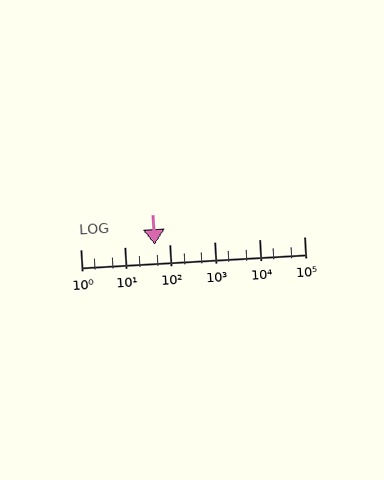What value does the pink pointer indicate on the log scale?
The pointer indicates approximately 45.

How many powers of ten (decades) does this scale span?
The scale spans 5 decades, from 1 to 100000.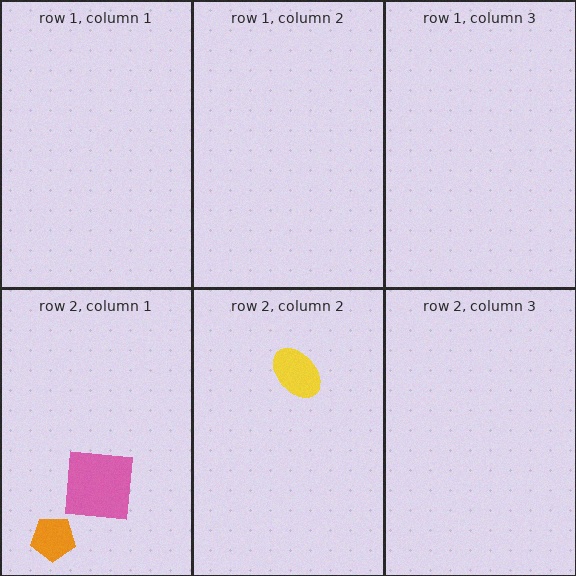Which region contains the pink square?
The row 2, column 1 region.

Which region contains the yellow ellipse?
The row 2, column 2 region.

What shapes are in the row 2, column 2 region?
The yellow ellipse.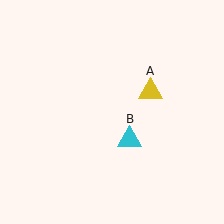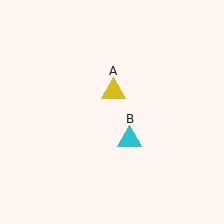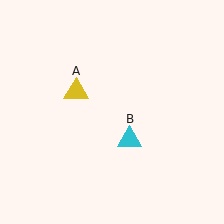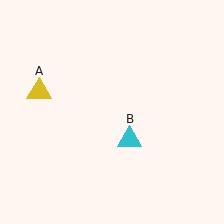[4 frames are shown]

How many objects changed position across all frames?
1 object changed position: yellow triangle (object A).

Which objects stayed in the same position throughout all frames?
Cyan triangle (object B) remained stationary.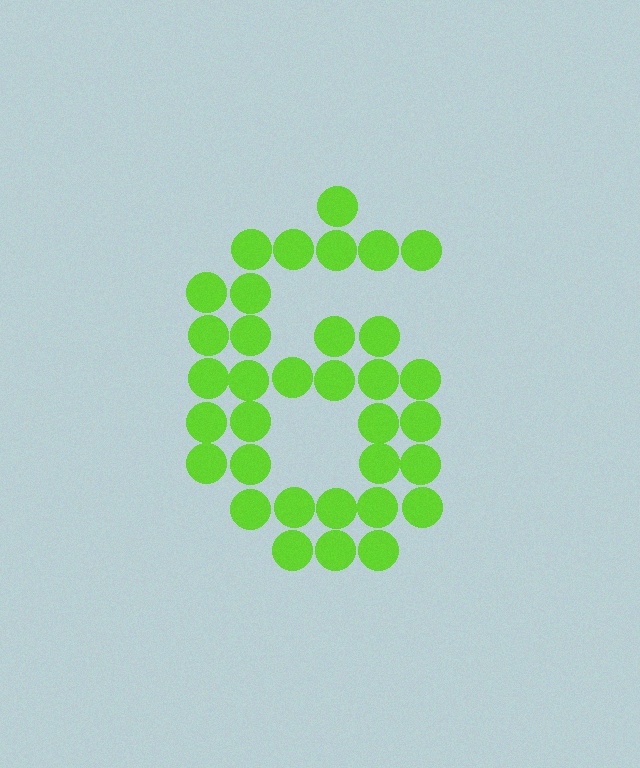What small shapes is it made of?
It is made of small circles.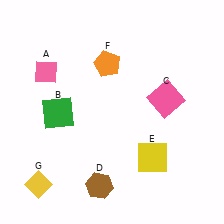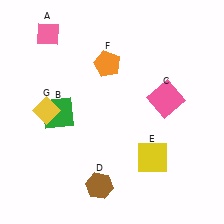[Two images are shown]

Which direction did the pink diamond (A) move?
The pink diamond (A) moved up.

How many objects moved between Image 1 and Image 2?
2 objects moved between the two images.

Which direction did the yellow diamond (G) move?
The yellow diamond (G) moved up.